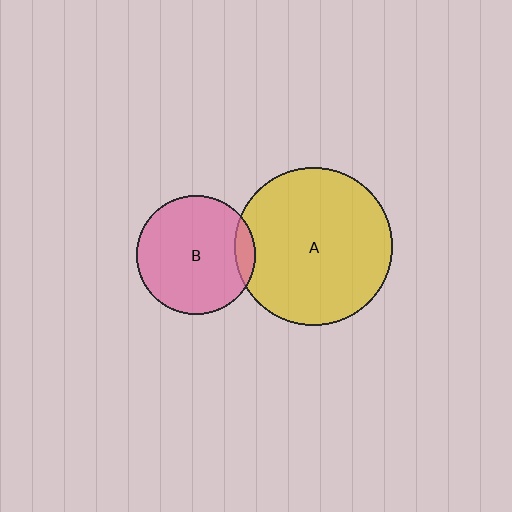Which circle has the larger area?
Circle A (yellow).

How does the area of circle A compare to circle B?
Approximately 1.8 times.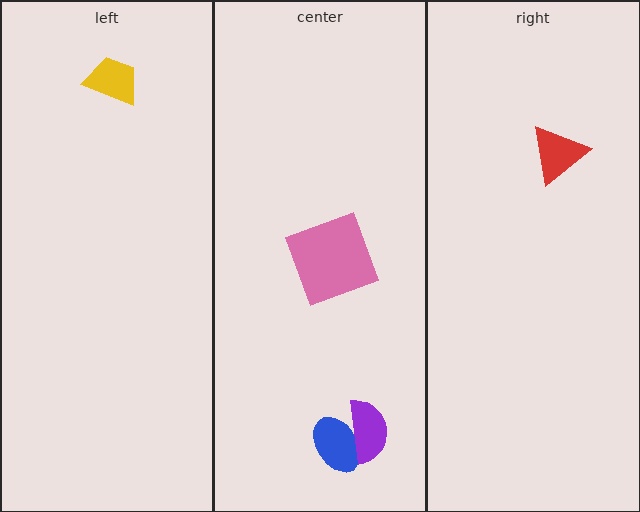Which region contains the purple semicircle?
The center region.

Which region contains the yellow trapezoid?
The left region.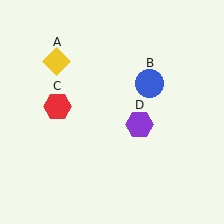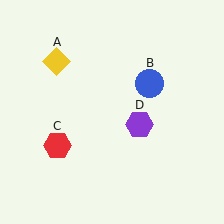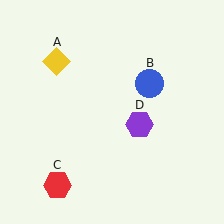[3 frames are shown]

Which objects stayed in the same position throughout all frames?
Yellow diamond (object A) and blue circle (object B) and purple hexagon (object D) remained stationary.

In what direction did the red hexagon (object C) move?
The red hexagon (object C) moved down.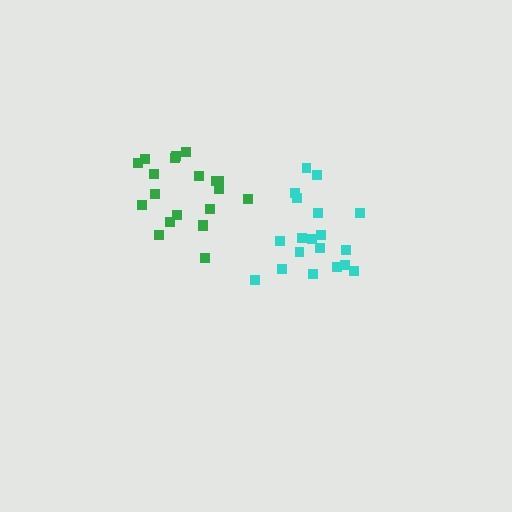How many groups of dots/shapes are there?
There are 2 groups.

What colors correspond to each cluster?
The clusters are colored: cyan, green.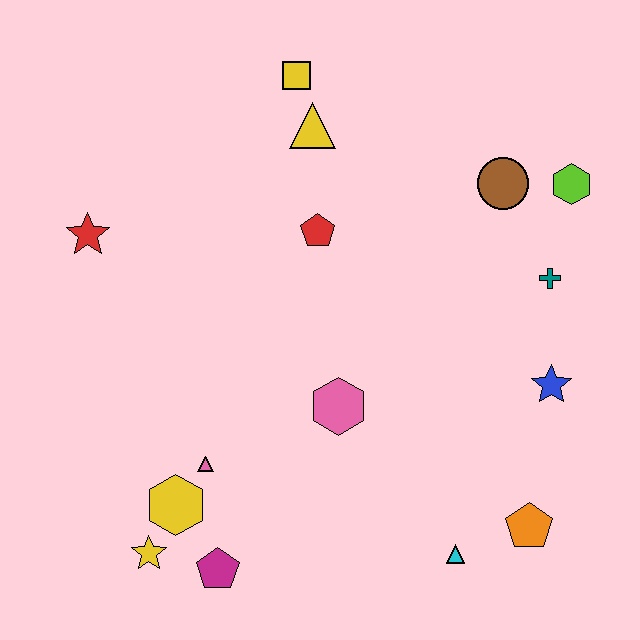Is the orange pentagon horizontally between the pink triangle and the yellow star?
No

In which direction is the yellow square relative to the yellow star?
The yellow square is above the yellow star.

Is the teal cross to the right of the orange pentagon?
Yes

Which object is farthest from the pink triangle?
The lime hexagon is farthest from the pink triangle.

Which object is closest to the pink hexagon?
The pink triangle is closest to the pink hexagon.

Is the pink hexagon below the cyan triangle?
No